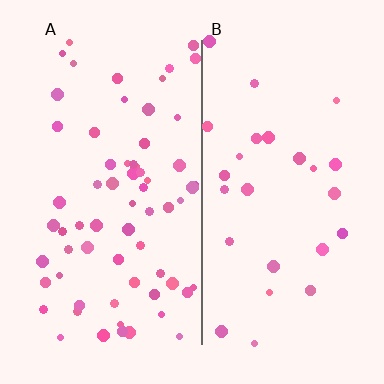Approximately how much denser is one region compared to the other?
Approximately 2.5× — region A over region B.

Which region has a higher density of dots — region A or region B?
A (the left).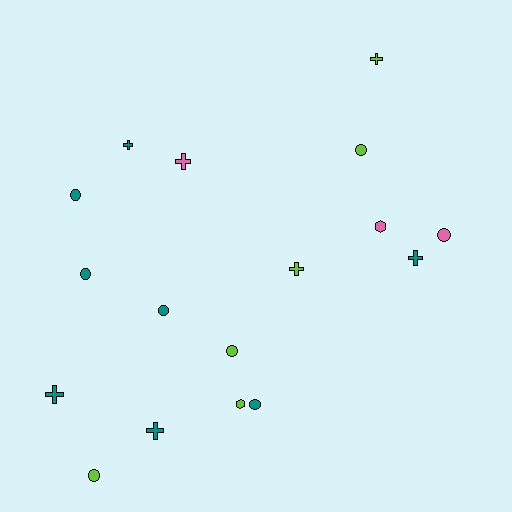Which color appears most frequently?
Teal, with 8 objects.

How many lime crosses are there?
There are 2 lime crosses.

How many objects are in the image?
There are 17 objects.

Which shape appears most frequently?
Circle, with 8 objects.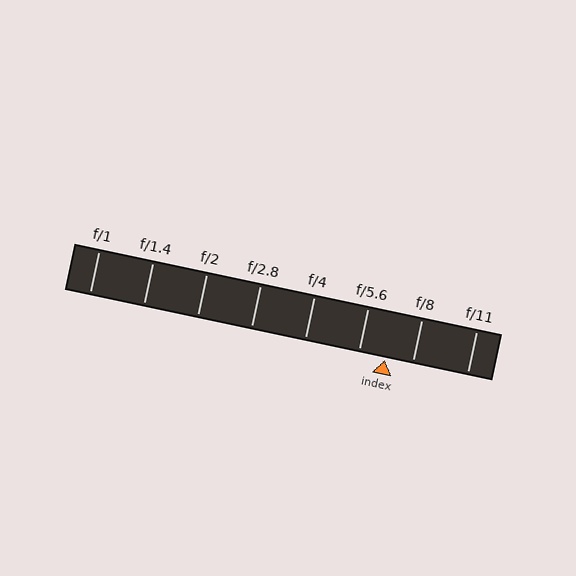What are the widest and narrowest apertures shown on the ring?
The widest aperture shown is f/1 and the narrowest is f/11.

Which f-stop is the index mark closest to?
The index mark is closest to f/5.6.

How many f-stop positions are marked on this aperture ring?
There are 8 f-stop positions marked.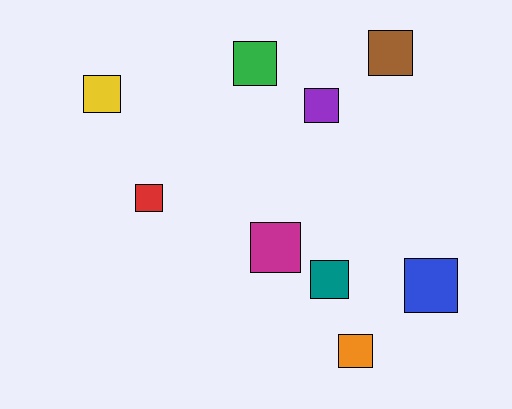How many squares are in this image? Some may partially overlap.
There are 9 squares.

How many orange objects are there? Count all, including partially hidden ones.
There is 1 orange object.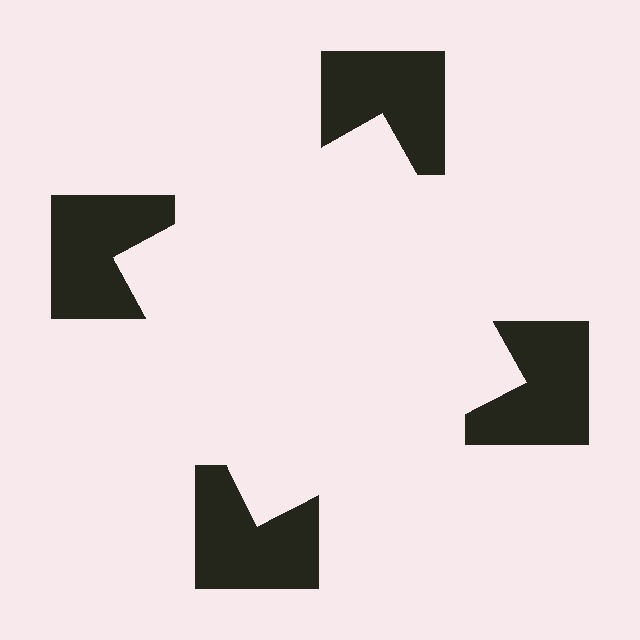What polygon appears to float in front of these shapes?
An illusory square — its edges are inferred from the aligned wedge cuts in the notched squares, not physically drawn.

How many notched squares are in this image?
There are 4 — one at each vertex of the illusory square.